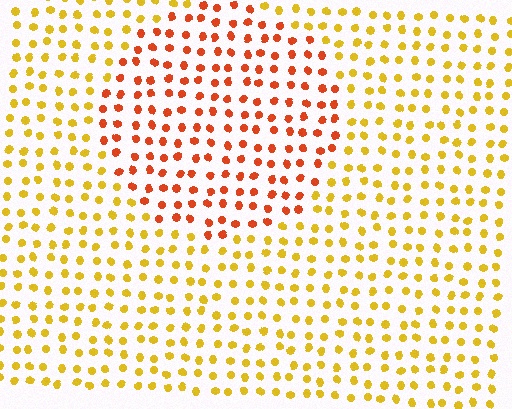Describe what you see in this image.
The image is filled with small yellow elements in a uniform arrangement. A circle-shaped region is visible where the elements are tinted to a slightly different hue, forming a subtle color boundary.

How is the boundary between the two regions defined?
The boundary is defined purely by a slight shift in hue (about 38 degrees). Spacing, size, and orientation are identical on both sides.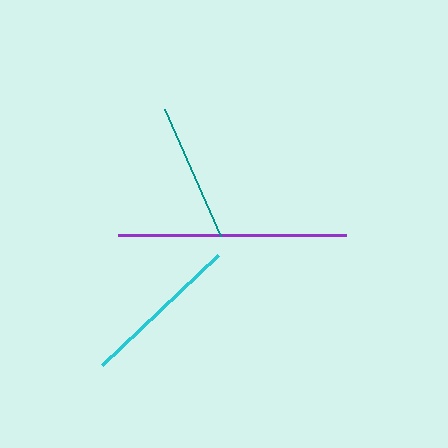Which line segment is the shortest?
The teal line is the shortest at approximately 138 pixels.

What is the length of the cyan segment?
The cyan segment is approximately 160 pixels long.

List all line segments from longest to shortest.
From longest to shortest: purple, cyan, teal.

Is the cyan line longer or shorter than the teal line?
The cyan line is longer than the teal line.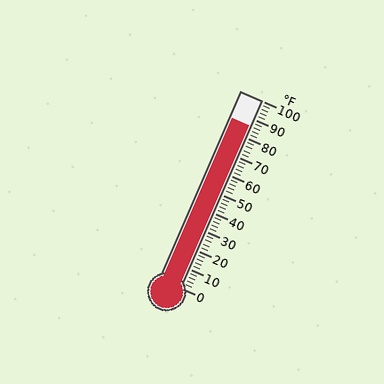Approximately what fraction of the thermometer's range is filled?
The thermometer is filled to approximately 85% of its range.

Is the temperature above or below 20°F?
The temperature is above 20°F.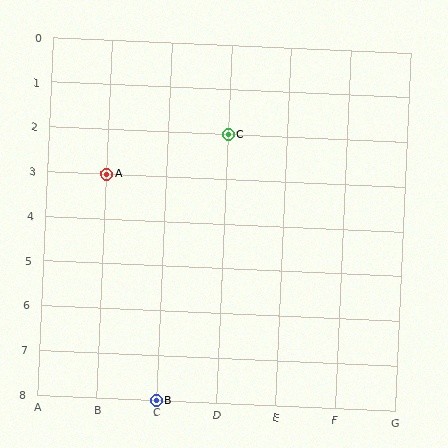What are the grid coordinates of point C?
Point C is at grid coordinates (D, 2).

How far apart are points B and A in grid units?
Points B and A are 1 column and 5 rows apart (about 5.1 grid units diagonally).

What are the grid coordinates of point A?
Point A is at grid coordinates (B, 3).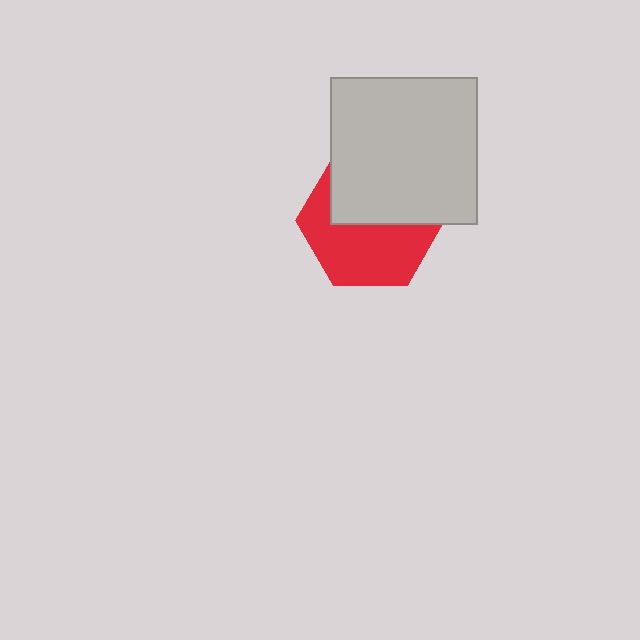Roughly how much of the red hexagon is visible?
About half of it is visible (roughly 53%).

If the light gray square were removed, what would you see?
You would see the complete red hexagon.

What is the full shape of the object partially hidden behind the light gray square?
The partially hidden object is a red hexagon.